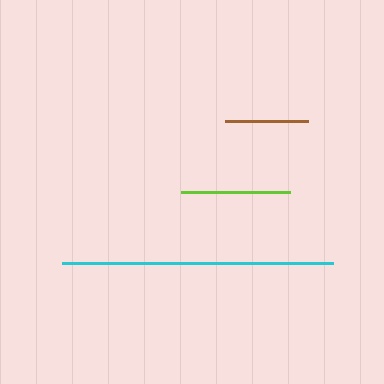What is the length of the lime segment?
The lime segment is approximately 109 pixels long.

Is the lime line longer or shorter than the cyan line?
The cyan line is longer than the lime line.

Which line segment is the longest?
The cyan line is the longest at approximately 272 pixels.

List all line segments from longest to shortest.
From longest to shortest: cyan, lime, brown.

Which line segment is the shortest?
The brown line is the shortest at approximately 84 pixels.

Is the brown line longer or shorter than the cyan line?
The cyan line is longer than the brown line.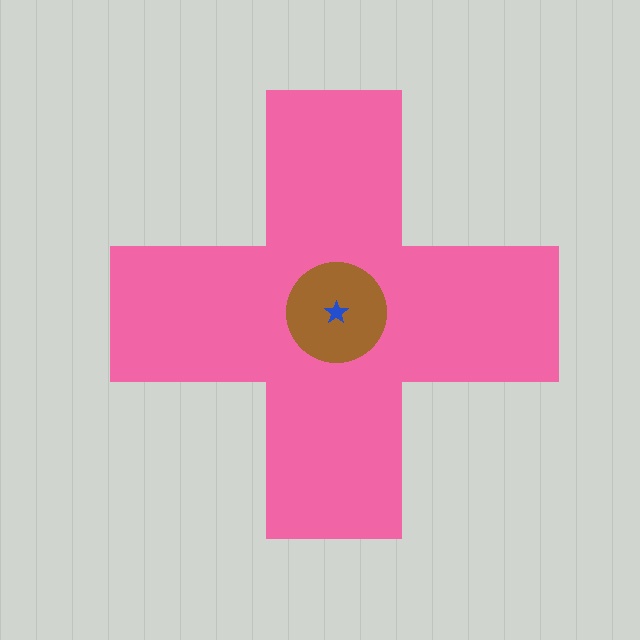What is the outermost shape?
The pink cross.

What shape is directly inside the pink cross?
The brown circle.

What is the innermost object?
The blue star.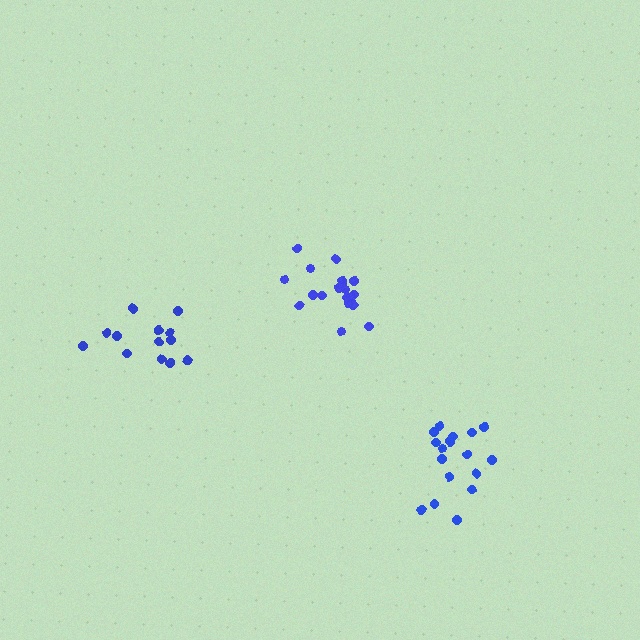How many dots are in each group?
Group 1: 19 dots, Group 2: 13 dots, Group 3: 17 dots (49 total).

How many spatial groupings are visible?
There are 3 spatial groupings.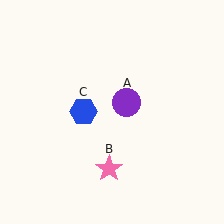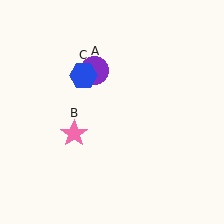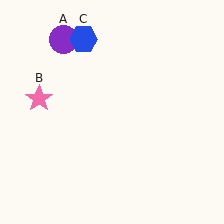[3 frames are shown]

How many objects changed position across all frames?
3 objects changed position: purple circle (object A), pink star (object B), blue hexagon (object C).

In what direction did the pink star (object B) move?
The pink star (object B) moved up and to the left.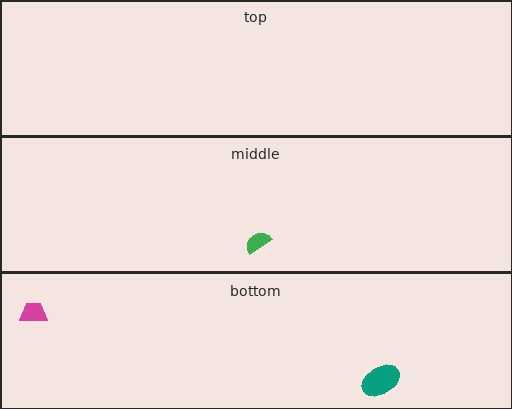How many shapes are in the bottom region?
2.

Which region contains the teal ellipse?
The bottom region.